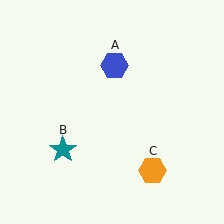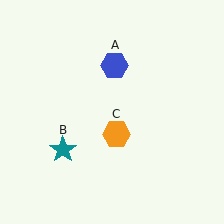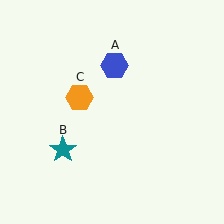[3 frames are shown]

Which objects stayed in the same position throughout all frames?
Blue hexagon (object A) and teal star (object B) remained stationary.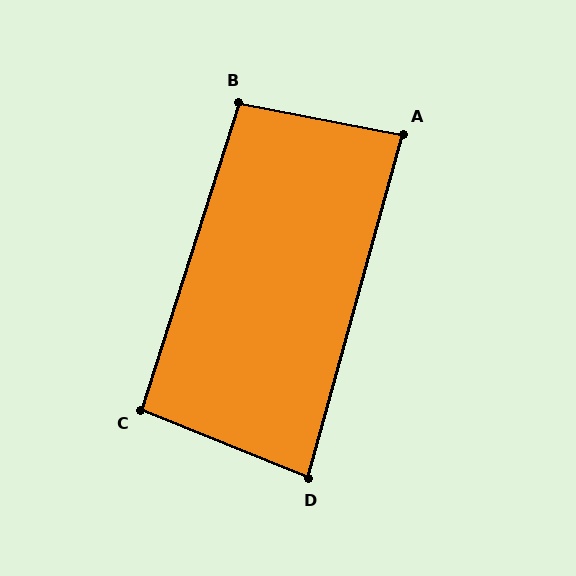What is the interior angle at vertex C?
Approximately 94 degrees (approximately right).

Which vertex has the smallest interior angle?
D, at approximately 83 degrees.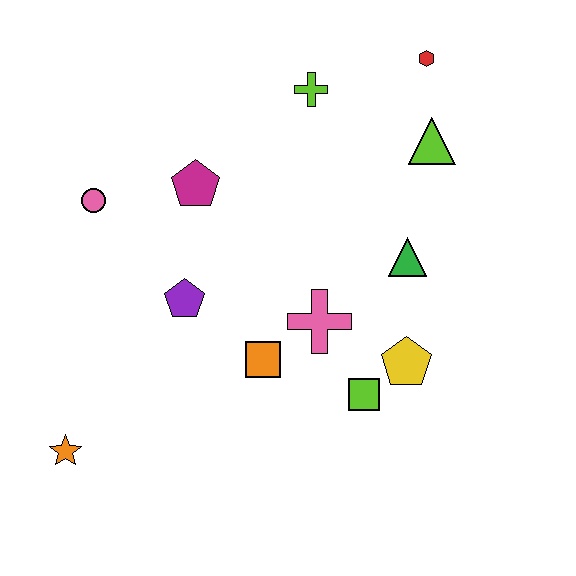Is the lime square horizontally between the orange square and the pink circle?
No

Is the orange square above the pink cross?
No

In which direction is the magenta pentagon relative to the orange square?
The magenta pentagon is above the orange square.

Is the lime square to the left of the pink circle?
No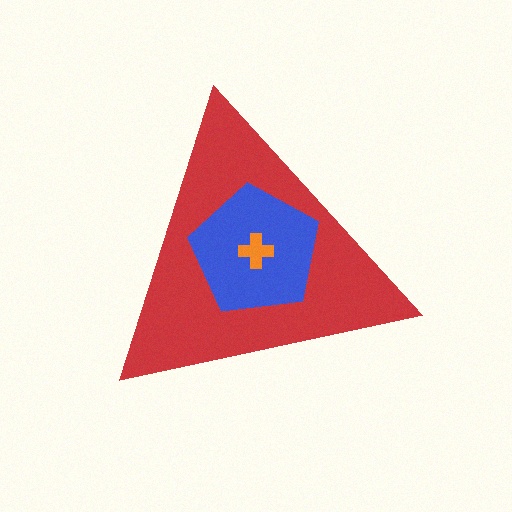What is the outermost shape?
The red triangle.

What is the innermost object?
The orange cross.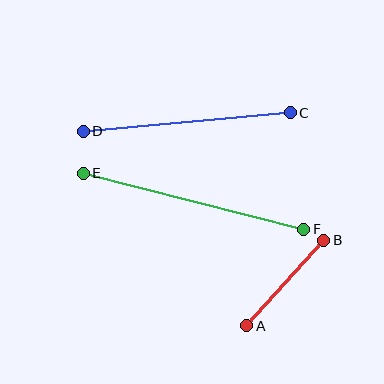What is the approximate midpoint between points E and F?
The midpoint is at approximately (193, 201) pixels.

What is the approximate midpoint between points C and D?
The midpoint is at approximately (187, 122) pixels.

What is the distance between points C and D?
The distance is approximately 208 pixels.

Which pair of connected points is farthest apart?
Points E and F are farthest apart.